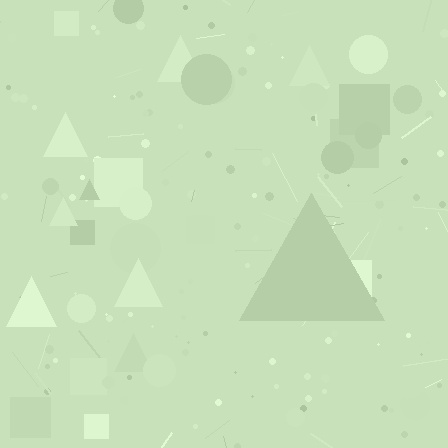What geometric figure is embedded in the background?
A triangle is embedded in the background.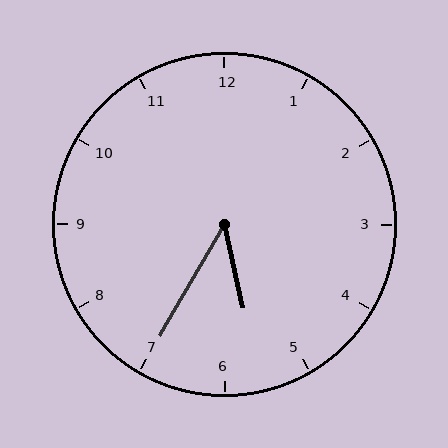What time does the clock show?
5:35.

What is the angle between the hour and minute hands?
Approximately 42 degrees.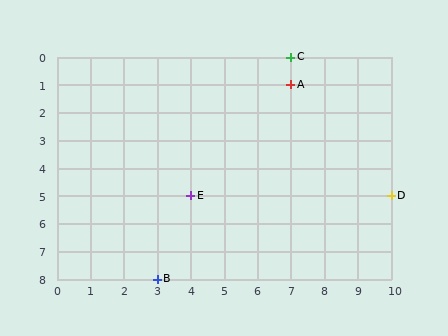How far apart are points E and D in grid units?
Points E and D are 6 columns apart.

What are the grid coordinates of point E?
Point E is at grid coordinates (4, 5).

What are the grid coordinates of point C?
Point C is at grid coordinates (7, 0).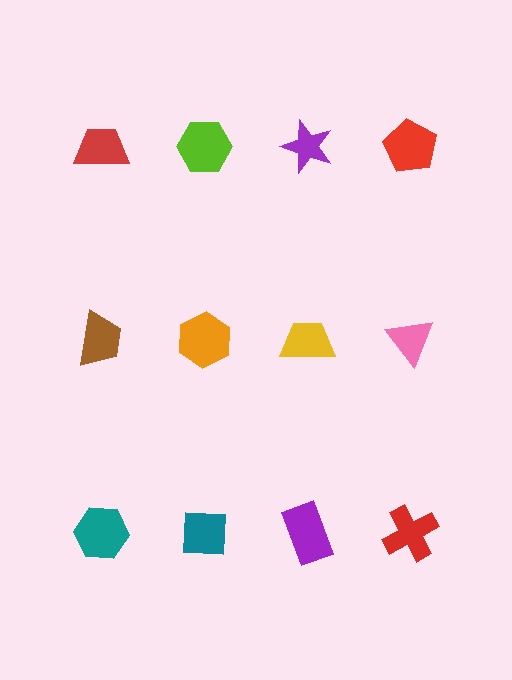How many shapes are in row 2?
4 shapes.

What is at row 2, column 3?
A yellow trapezoid.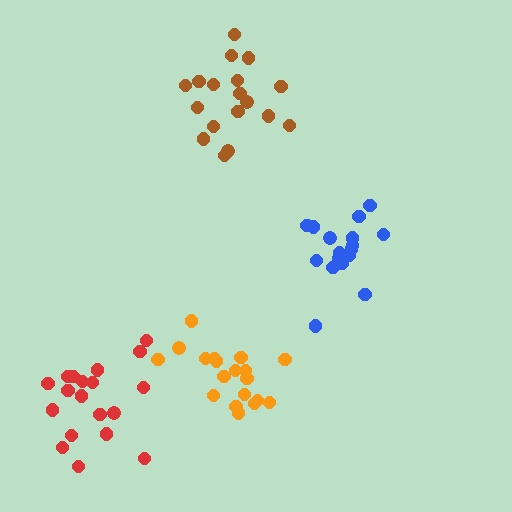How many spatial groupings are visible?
There are 4 spatial groupings.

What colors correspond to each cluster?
The clusters are colored: orange, brown, red, blue.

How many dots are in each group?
Group 1: 20 dots, Group 2: 18 dots, Group 3: 20 dots, Group 4: 17 dots (75 total).